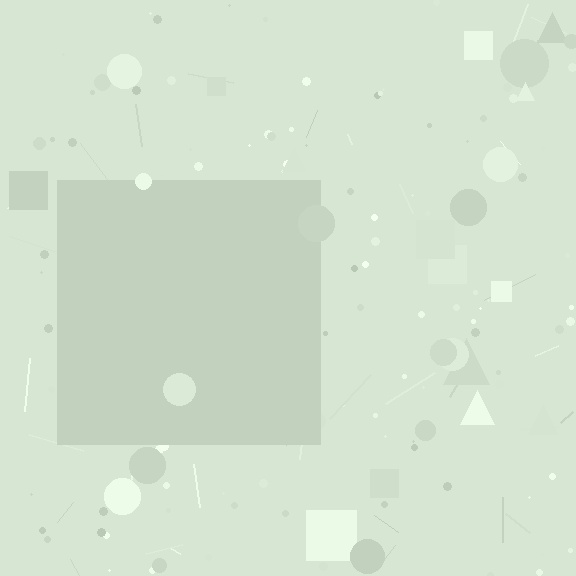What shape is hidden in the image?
A square is hidden in the image.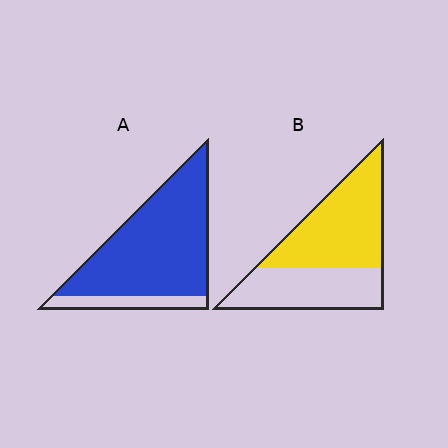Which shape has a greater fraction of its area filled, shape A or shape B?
Shape A.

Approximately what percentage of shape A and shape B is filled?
A is approximately 85% and B is approximately 55%.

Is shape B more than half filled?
Yes.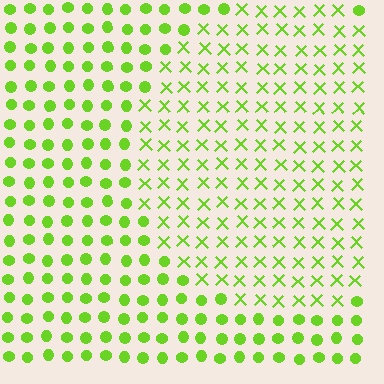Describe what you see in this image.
The image is filled with small lime elements arranged in a uniform grid. A circle-shaped region contains X marks, while the surrounding area contains circles. The boundary is defined purely by the change in element shape.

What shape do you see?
I see a circle.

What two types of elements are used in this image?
The image uses X marks inside the circle region and circles outside it.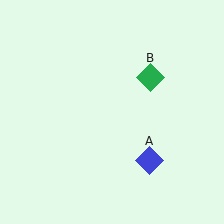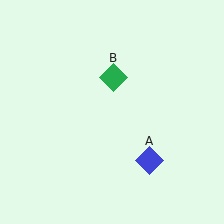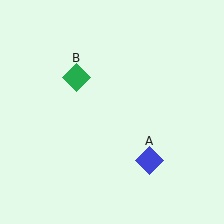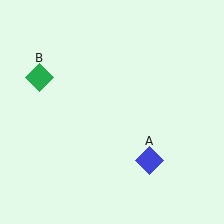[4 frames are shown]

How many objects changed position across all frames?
1 object changed position: green diamond (object B).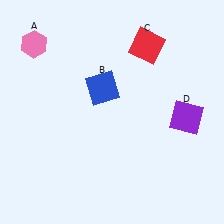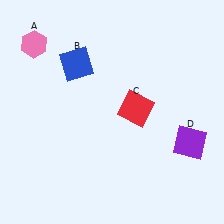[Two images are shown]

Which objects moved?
The objects that moved are: the blue square (B), the red square (C), the purple square (D).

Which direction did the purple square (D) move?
The purple square (D) moved down.